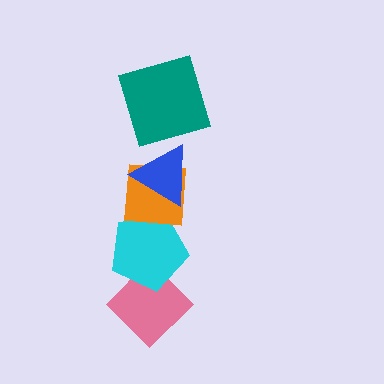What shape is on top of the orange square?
The blue triangle is on top of the orange square.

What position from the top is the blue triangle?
The blue triangle is 2nd from the top.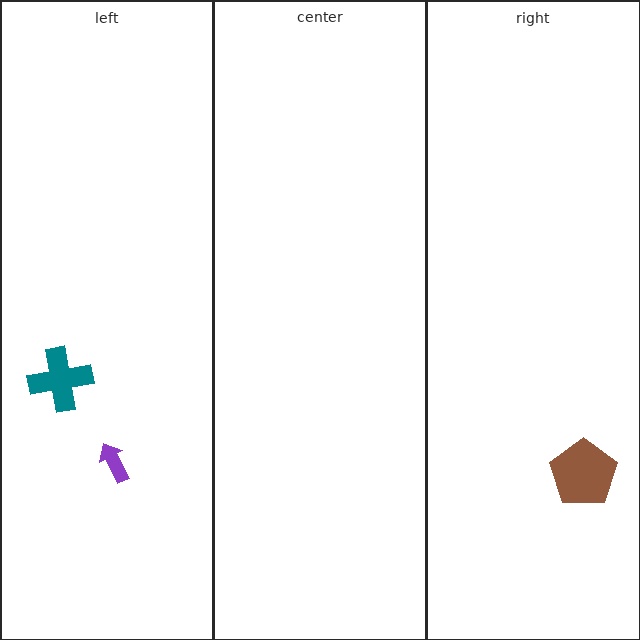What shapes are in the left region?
The teal cross, the purple arrow.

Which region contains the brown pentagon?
The right region.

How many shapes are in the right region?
1.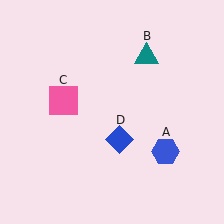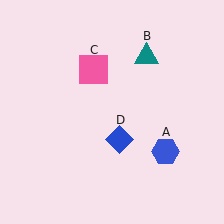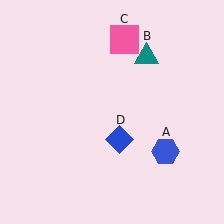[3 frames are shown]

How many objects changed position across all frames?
1 object changed position: pink square (object C).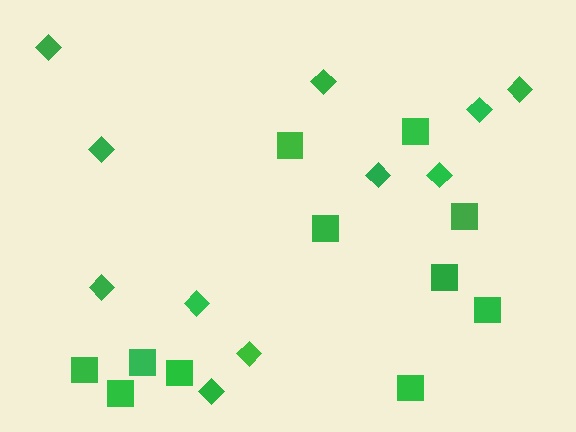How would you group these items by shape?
There are 2 groups: one group of squares (11) and one group of diamonds (11).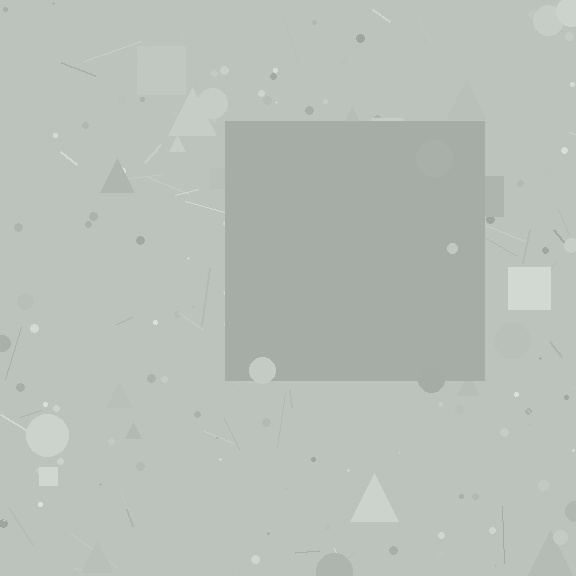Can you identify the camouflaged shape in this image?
The camouflaged shape is a square.